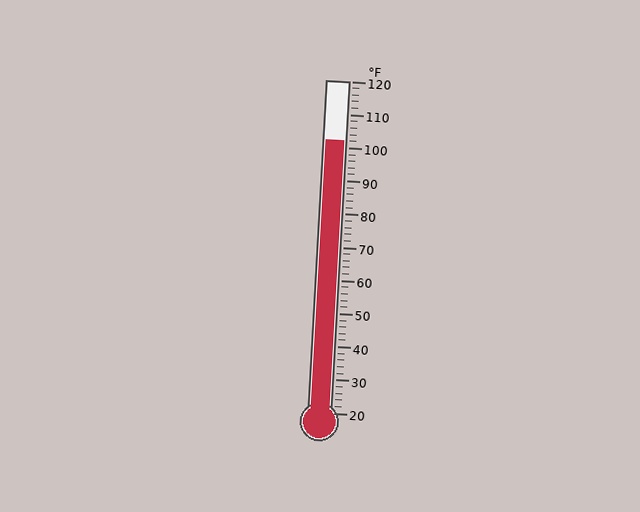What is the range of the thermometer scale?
The thermometer scale ranges from 20°F to 120°F.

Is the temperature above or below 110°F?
The temperature is below 110°F.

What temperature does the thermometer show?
The thermometer shows approximately 102°F.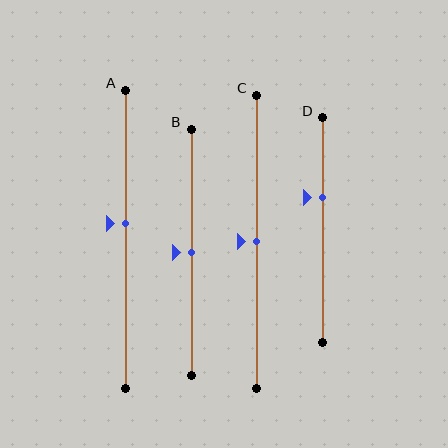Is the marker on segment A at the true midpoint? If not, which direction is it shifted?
No, the marker on segment A is shifted upward by about 5% of the segment length.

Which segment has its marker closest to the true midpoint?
Segment B has its marker closest to the true midpoint.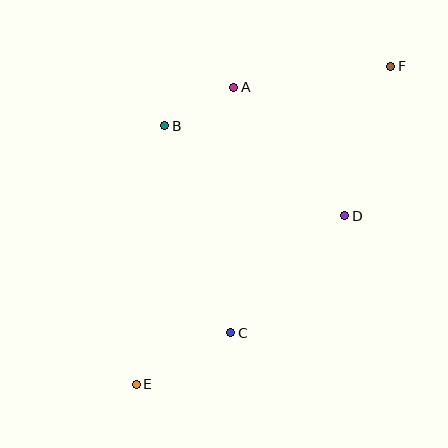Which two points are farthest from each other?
Points E and F are farthest from each other.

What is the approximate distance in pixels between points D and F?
The distance between D and F is approximately 156 pixels.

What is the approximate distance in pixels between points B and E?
The distance between B and E is approximately 260 pixels.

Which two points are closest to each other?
Points A and B are closest to each other.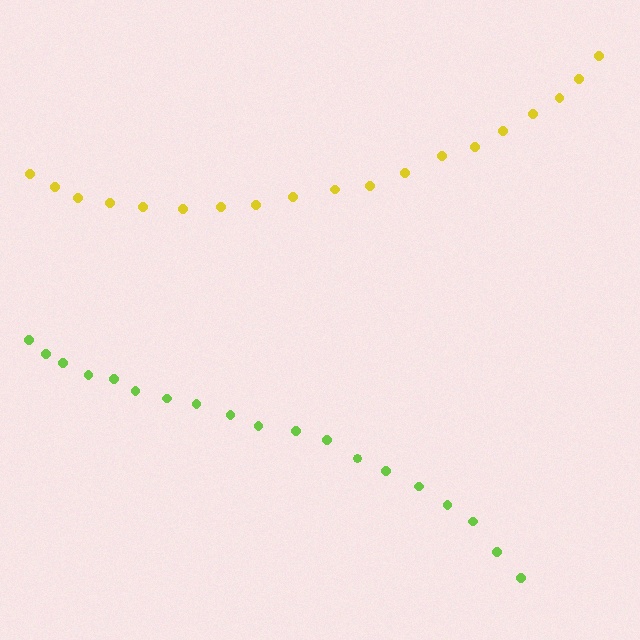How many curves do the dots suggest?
There are 2 distinct paths.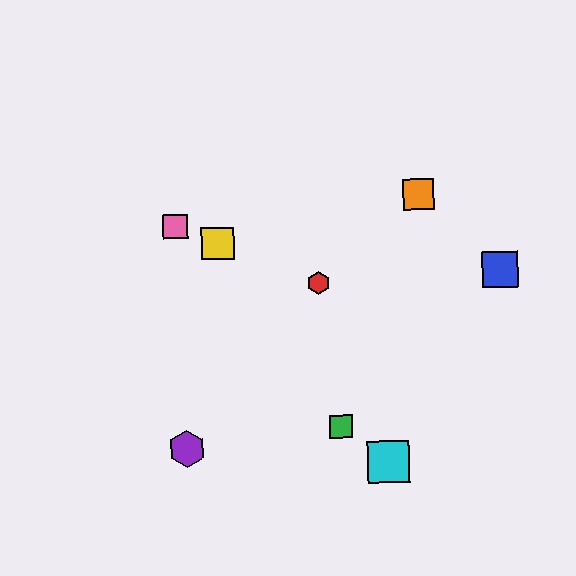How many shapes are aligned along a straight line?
3 shapes (the red hexagon, the yellow square, the pink square) are aligned along a straight line.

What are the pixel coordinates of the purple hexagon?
The purple hexagon is at (187, 449).